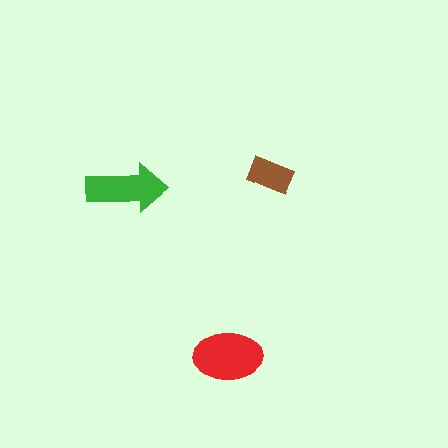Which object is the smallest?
The brown rectangle.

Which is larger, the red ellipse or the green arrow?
The red ellipse.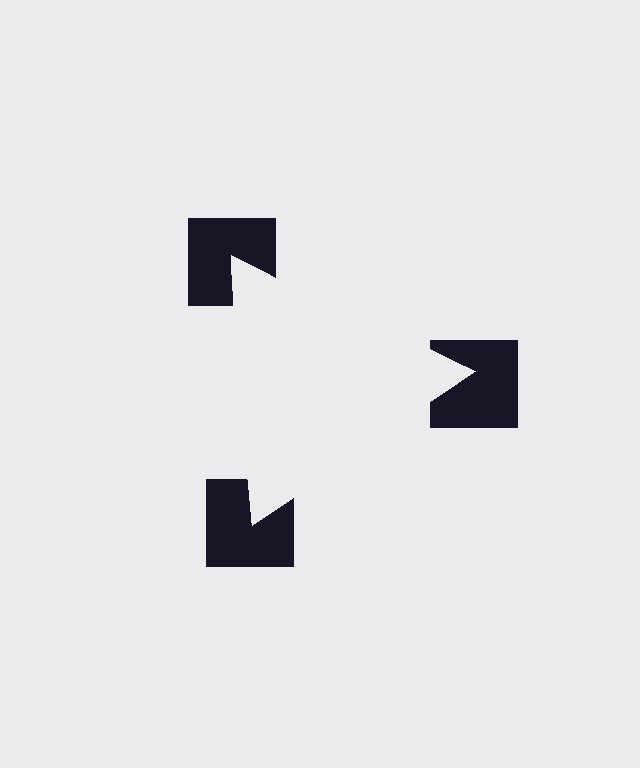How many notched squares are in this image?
There are 3 — one at each vertex of the illusory triangle.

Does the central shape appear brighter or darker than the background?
It typically appears slightly brighter than the background, even though no actual brightness change is drawn.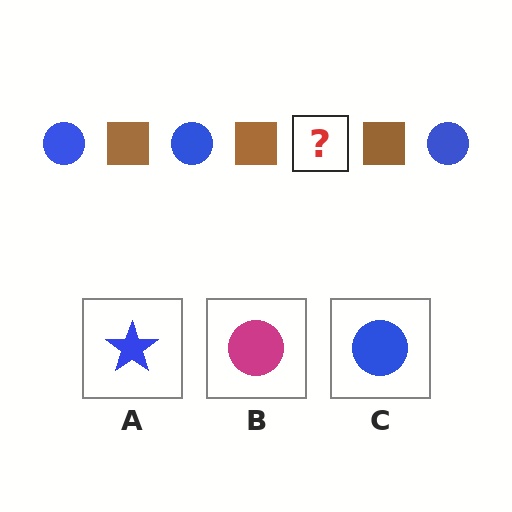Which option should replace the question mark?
Option C.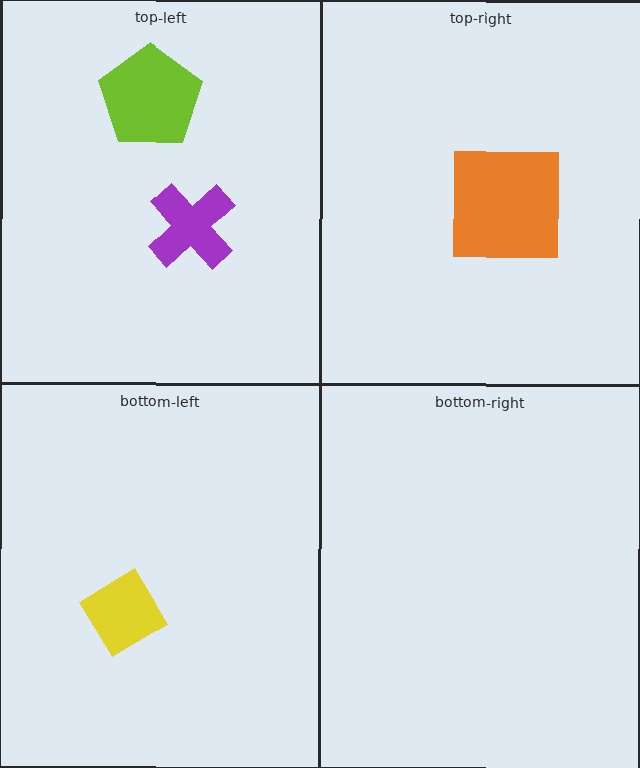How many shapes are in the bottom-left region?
1.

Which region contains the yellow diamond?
The bottom-left region.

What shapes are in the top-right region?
The orange square.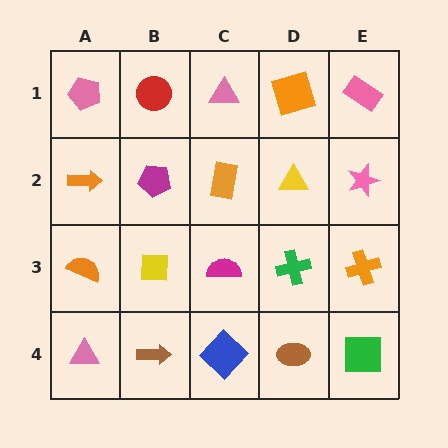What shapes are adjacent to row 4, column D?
A green cross (row 3, column D), a blue diamond (row 4, column C), a green square (row 4, column E).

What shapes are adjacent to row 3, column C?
An orange rectangle (row 2, column C), a blue diamond (row 4, column C), a yellow square (row 3, column B), a green cross (row 3, column D).